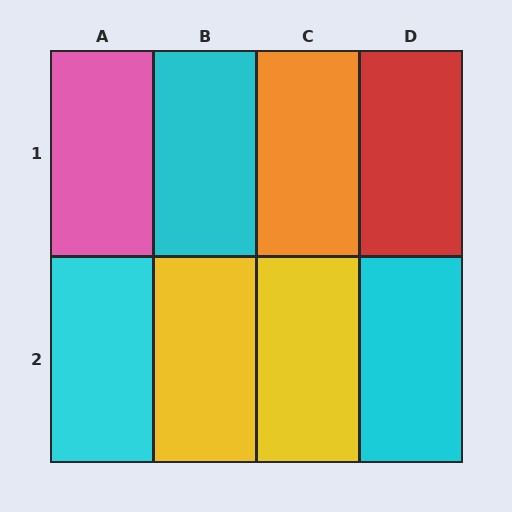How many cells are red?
1 cell is red.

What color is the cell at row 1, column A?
Pink.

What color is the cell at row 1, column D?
Red.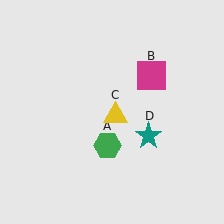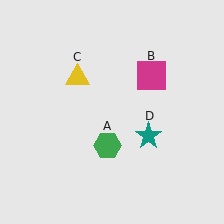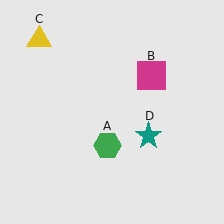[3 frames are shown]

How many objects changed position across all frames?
1 object changed position: yellow triangle (object C).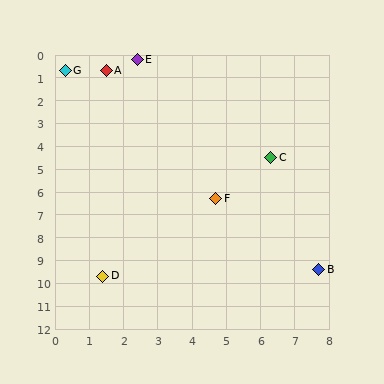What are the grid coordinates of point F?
Point F is at approximately (4.7, 6.3).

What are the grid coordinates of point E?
Point E is at approximately (2.4, 0.2).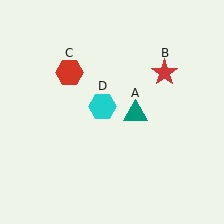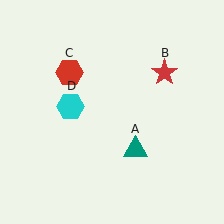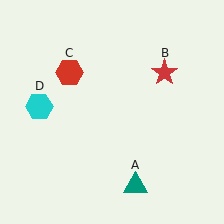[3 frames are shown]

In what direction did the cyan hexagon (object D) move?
The cyan hexagon (object D) moved left.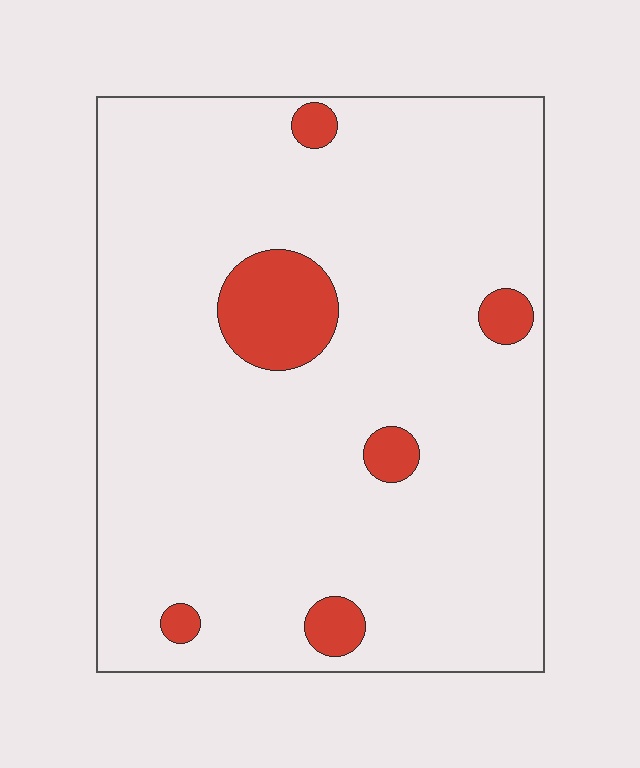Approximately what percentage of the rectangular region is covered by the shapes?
Approximately 10%.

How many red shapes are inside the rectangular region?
6.